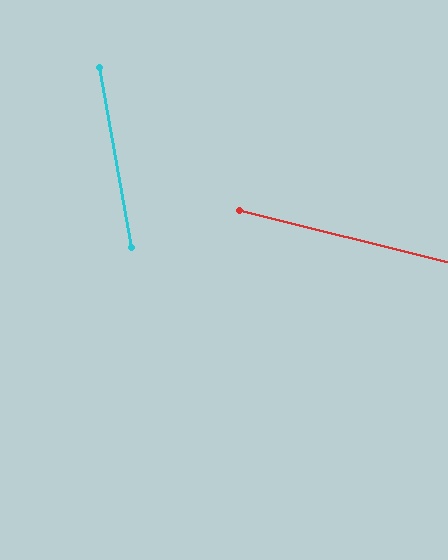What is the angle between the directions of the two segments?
Approximately 66 degrees.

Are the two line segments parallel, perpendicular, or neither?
Neither parallel nor perpendicular — they differ by about 66°.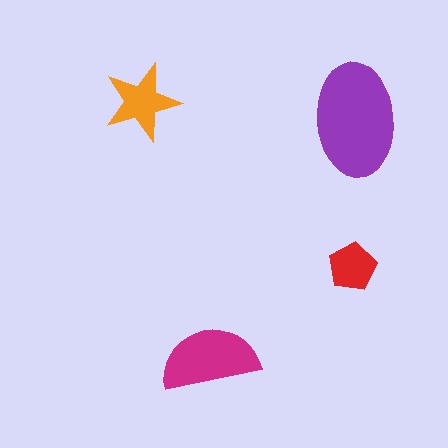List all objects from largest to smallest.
The purple ellipse, the magenta semicircle, the orange star, the red pentagon.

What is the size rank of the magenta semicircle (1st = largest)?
2nd.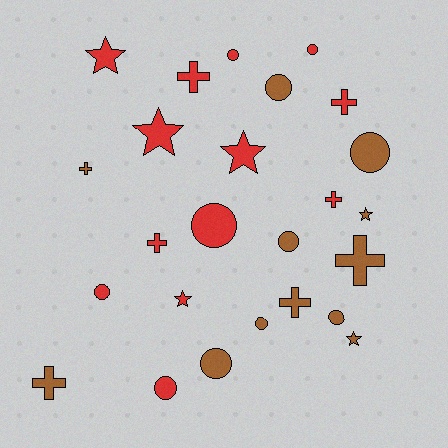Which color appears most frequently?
Red, with 13 objects.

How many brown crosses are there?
There are 4 brown crosses.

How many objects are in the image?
There are 25 objects.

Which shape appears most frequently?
Circle, with 11 objects.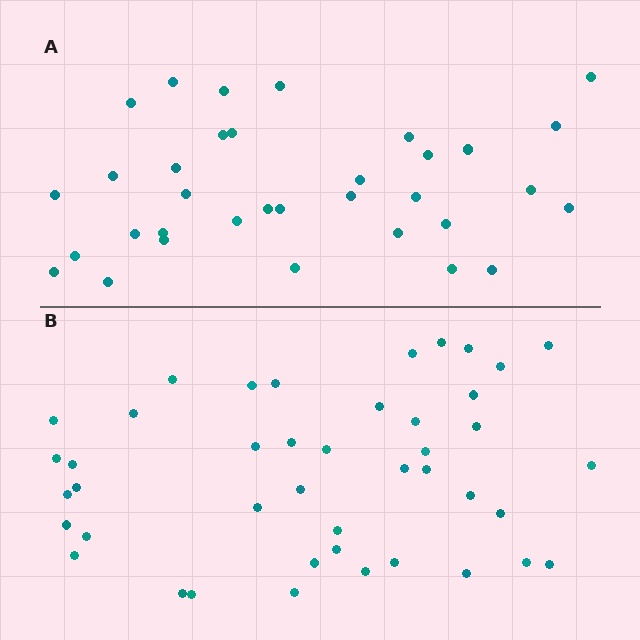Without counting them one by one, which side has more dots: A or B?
Region B (the bottom region) has more dots.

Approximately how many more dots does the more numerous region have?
Region B has roughly 8 or so more dots than region A.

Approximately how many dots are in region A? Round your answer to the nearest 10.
About 30 dots. (The exact count is 34, which rounds to 30.)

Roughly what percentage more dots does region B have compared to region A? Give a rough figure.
About 25% more.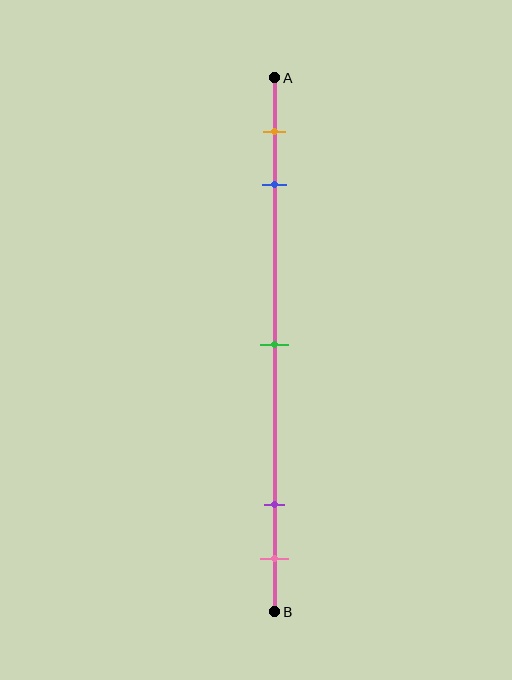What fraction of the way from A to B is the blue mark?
The blue mark is approximately 20% (0.2) of the way from A to B.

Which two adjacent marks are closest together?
The purple and pink marks are the closest adjacent pair.